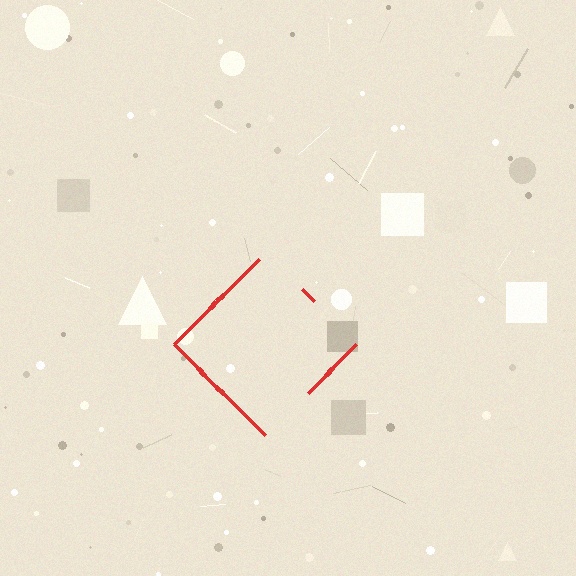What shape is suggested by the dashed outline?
The dashed outline suggests a diamond.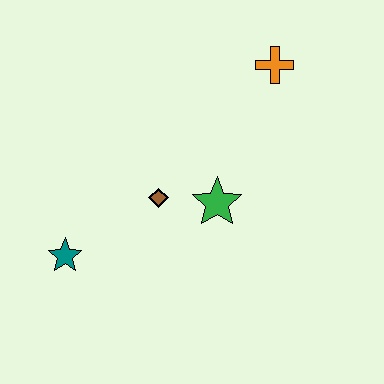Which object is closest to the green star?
The brown diamond is closest to the green star.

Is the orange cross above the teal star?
Yes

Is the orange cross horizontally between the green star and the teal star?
No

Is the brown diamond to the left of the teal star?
No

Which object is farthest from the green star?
The teal star is farthest from the green star.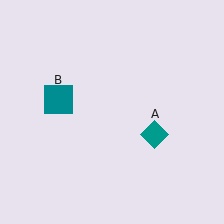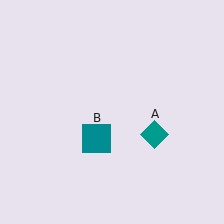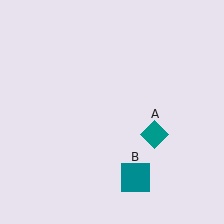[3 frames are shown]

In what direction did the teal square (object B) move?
The teal square (object B) moved down and to the right.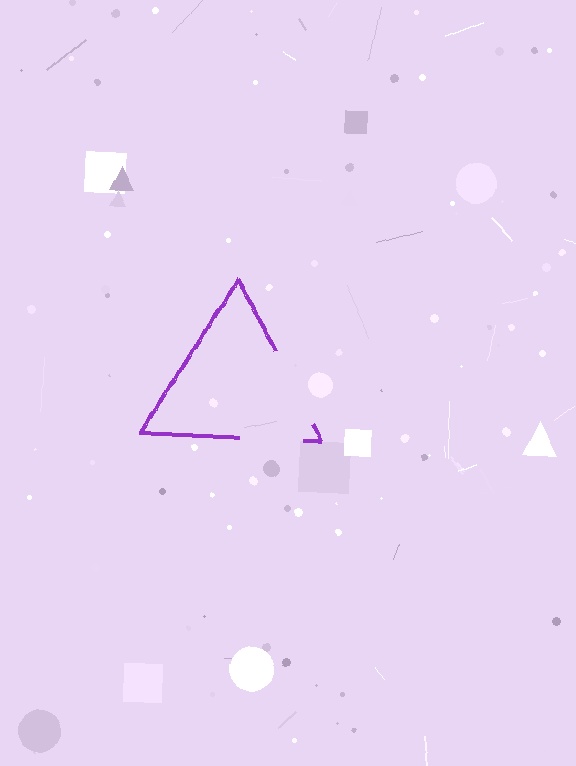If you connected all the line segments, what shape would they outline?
They would outline a triangle.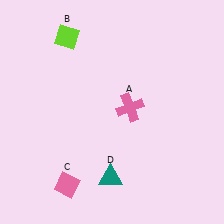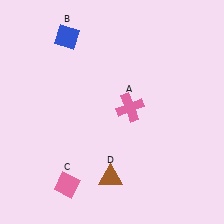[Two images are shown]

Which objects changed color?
B changed from lime to blue. D changed from teal to brown.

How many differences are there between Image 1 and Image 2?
There are 2 differences between the two images.